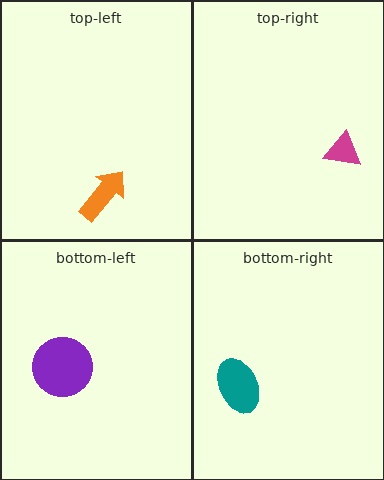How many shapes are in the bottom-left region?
1.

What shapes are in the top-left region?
The orange arrow.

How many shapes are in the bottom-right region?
1.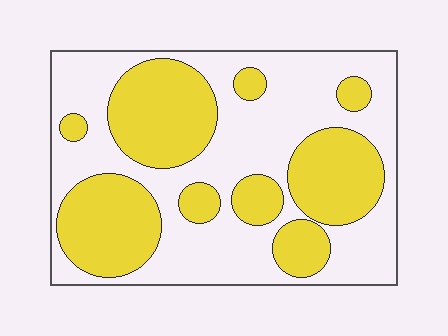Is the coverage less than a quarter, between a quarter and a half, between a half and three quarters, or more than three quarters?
Between a quarter and a half.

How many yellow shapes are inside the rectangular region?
9.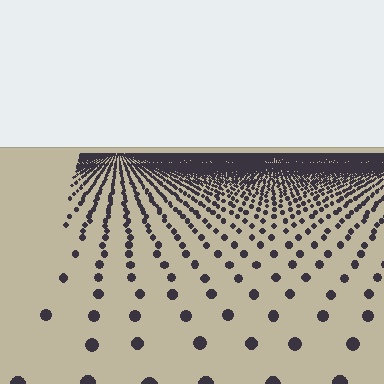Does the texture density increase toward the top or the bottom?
Density increases toward the top.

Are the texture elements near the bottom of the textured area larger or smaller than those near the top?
Larger. Near the bottom, elements are closer to the viewer and appear at a bigger on-screen size.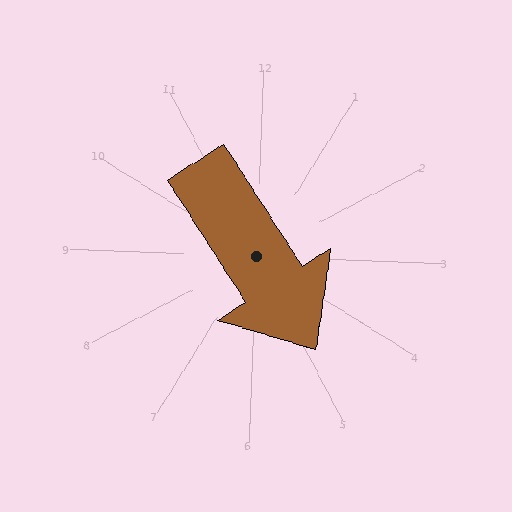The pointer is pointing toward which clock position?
Roughly 5 o'clock.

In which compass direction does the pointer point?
Southeast.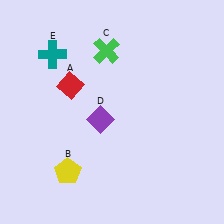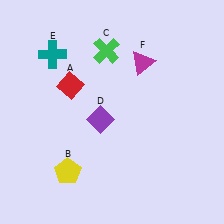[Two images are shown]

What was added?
A magenta triangle (F) was added in Image 2.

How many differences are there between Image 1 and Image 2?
There is 1 difference between the two images.